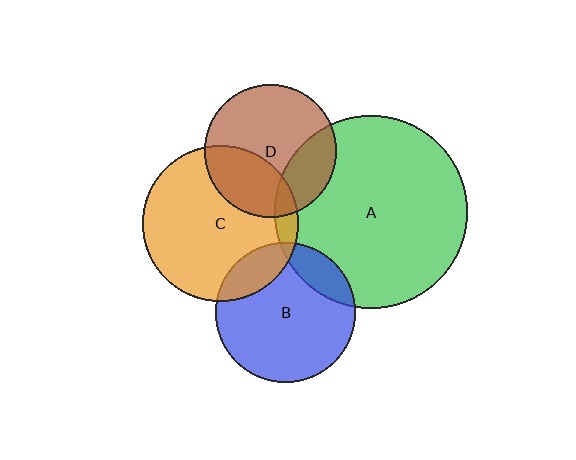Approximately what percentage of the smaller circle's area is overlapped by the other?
Approximately 25%.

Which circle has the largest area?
Circle A (green).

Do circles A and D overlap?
Yes.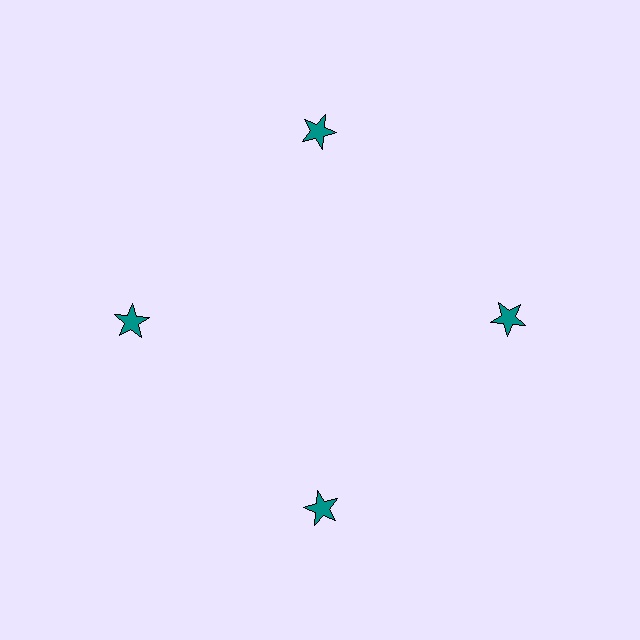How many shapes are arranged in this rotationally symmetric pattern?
There are 4 shapes, arranged in 4 groups of 1.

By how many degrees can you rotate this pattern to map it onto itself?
The pattern maps onto itself every 90 degrees of rotation.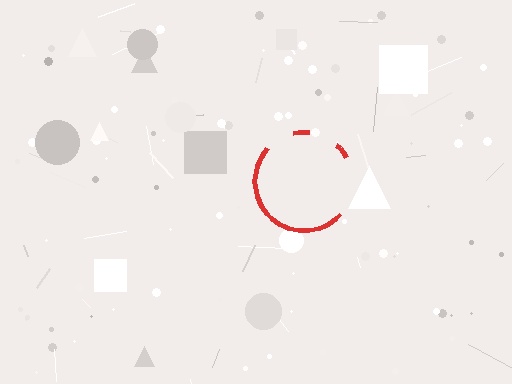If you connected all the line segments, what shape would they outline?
They would outline a circle.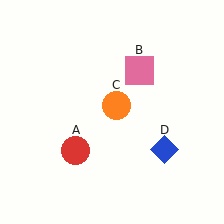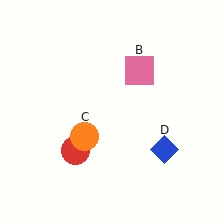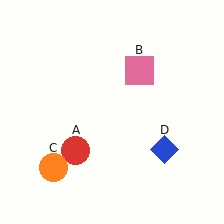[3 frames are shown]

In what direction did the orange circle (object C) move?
The orange circle (object C) moved down and to the left.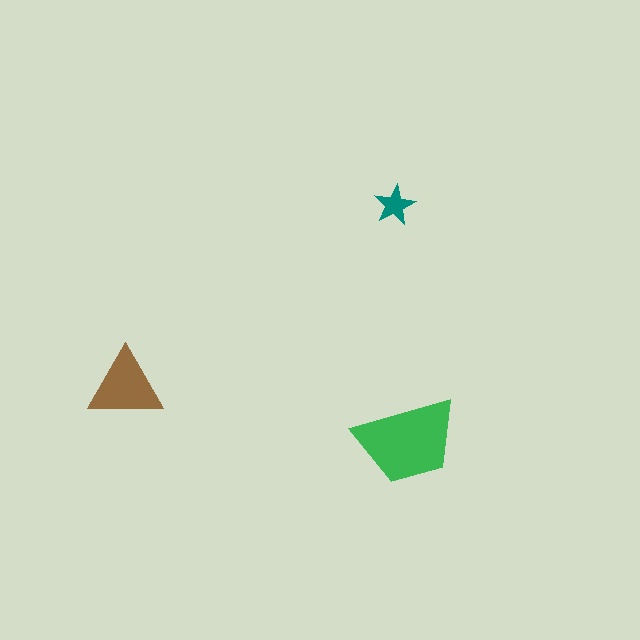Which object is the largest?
The green trapezoid.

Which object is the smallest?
The teal star.